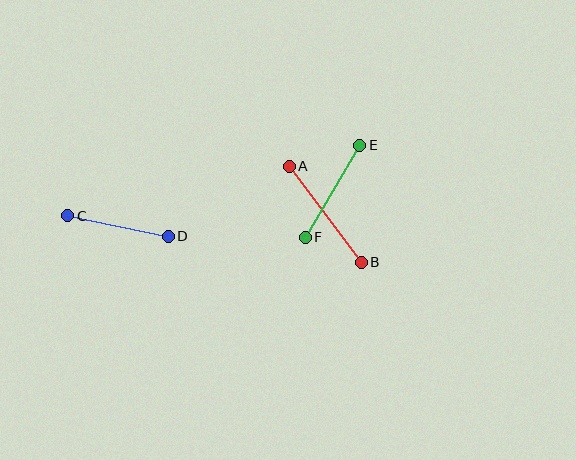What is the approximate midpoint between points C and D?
The midpoint is at approximately (118, 226) pixels.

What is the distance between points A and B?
The distance is approximately 120 pixels.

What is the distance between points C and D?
The distance is approximately 102 pixels.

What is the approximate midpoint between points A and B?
The midpoint is at approximately (325, 214) pixels.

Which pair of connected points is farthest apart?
Points A and B are farthest apart.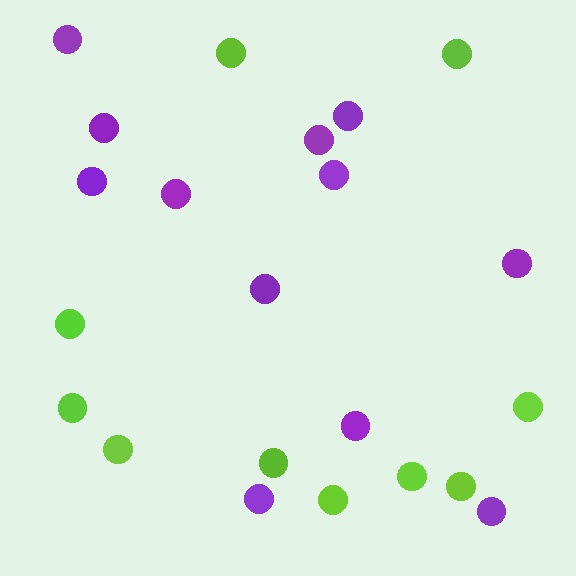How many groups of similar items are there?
There are 2 groups: one group of purple circles (12) and one group of lime circles (10).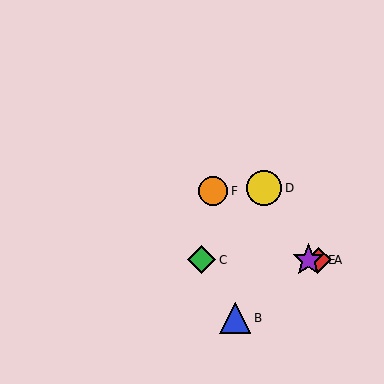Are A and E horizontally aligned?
Yes, both are at y≈260.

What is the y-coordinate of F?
Object F is at y≈191.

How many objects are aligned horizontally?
3 objects (A, C, E) are aligned horizontally.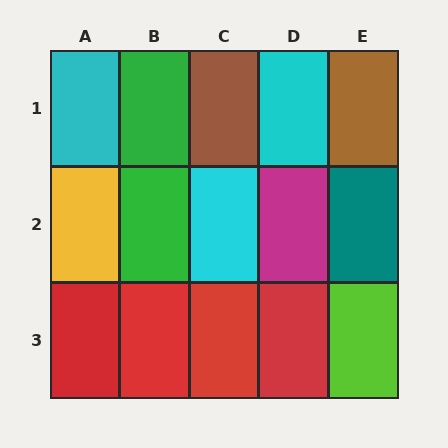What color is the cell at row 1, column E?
Brown.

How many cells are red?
4 cells are red.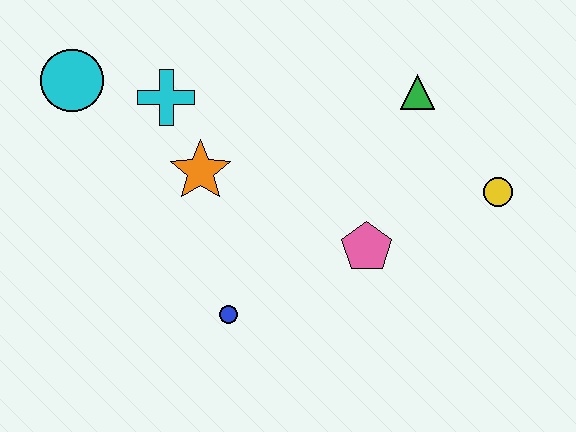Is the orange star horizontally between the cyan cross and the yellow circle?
Yes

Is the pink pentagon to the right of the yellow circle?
No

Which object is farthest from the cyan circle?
The yellow circle is farthest from the cyan circle.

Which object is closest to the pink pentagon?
The yellow circle is closest to the pink pentagon.